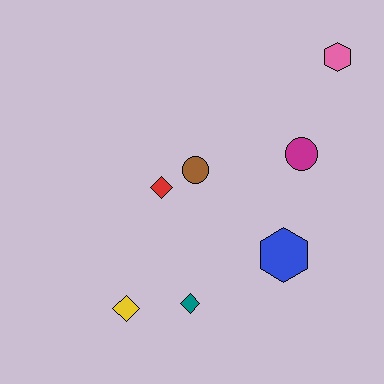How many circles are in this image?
There are 2 circles.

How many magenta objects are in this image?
There is 1 magenta object.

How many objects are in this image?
There are 7 objects.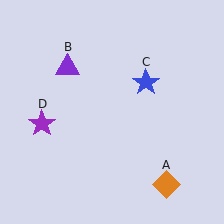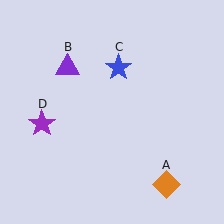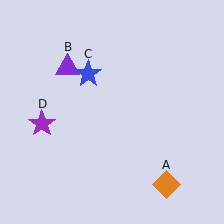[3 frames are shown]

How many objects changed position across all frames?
1 object changed position: blue star (object C).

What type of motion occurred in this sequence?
The blue star (object C) rotated counterclockwise around the center of the scene.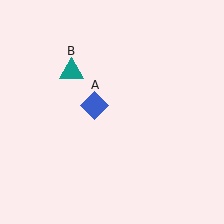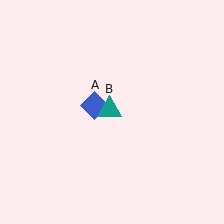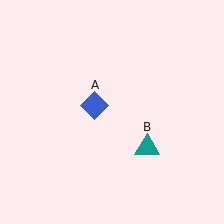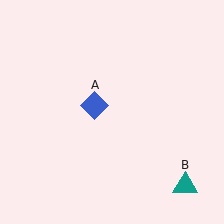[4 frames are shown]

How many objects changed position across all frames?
1 object changed position: teal triangle (object B).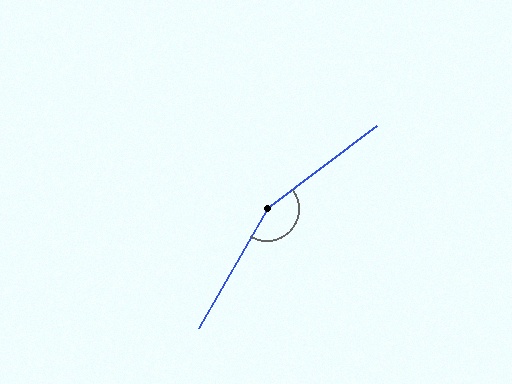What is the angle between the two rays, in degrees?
Approximately 157 degrees.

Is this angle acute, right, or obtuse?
It is obtuse.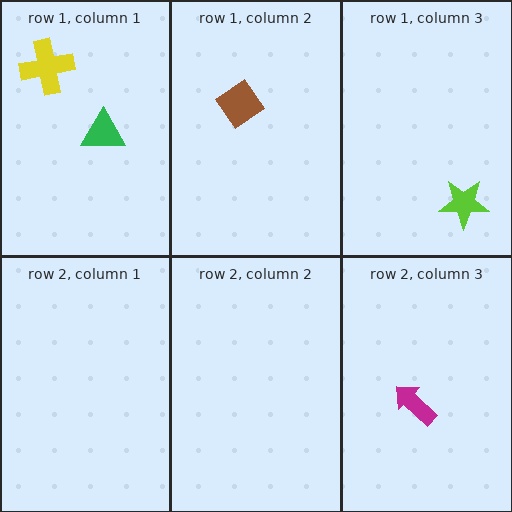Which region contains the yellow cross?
The row 1, column 1 region.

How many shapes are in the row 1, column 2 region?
1.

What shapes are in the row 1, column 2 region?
The brown diamond.